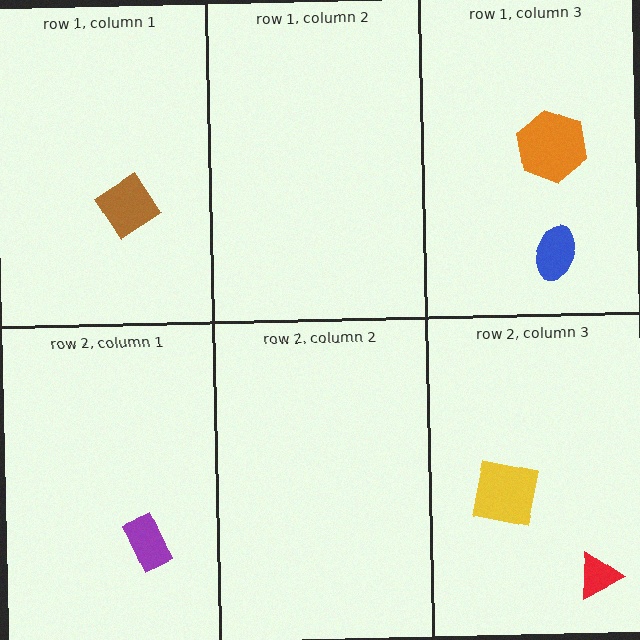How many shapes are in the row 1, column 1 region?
1.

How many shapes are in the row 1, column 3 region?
2.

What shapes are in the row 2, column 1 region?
The purple rectangle.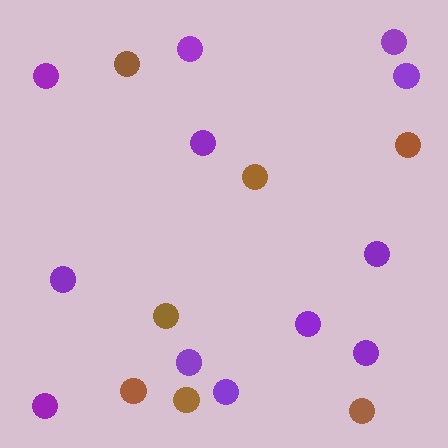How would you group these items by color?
There are 2 groups: one group of purple circles (12) and one group of brown circles (7).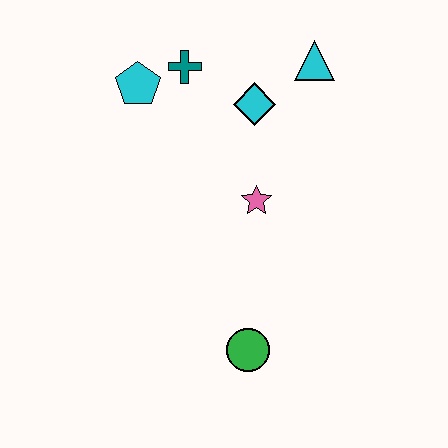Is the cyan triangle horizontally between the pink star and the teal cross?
No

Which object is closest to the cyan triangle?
The cyan diamond is closest to the cyan triangle.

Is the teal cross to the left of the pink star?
Yes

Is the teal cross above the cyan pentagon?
Yes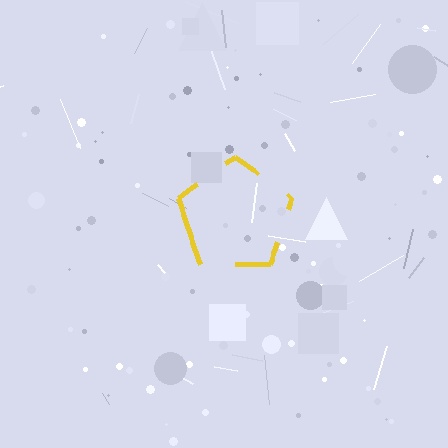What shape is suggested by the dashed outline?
The dashed outline suggests a pentagon.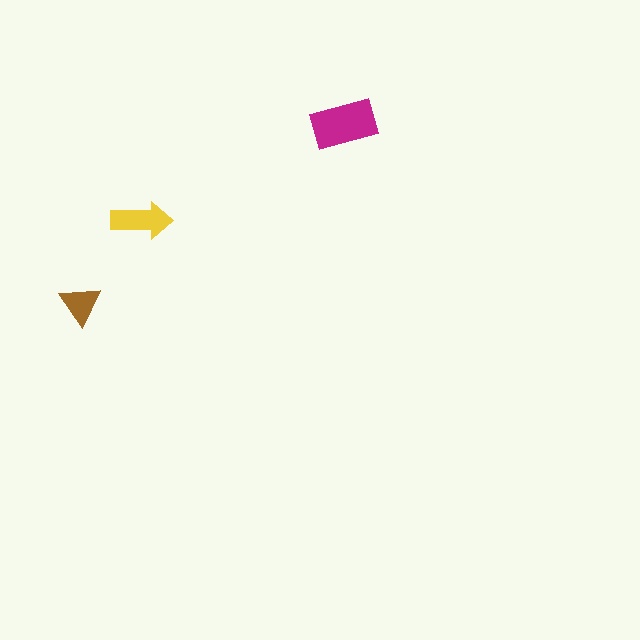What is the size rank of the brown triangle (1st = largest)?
3rd.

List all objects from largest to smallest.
The magenta rectangle, the yellow arrow, the brown triangle.